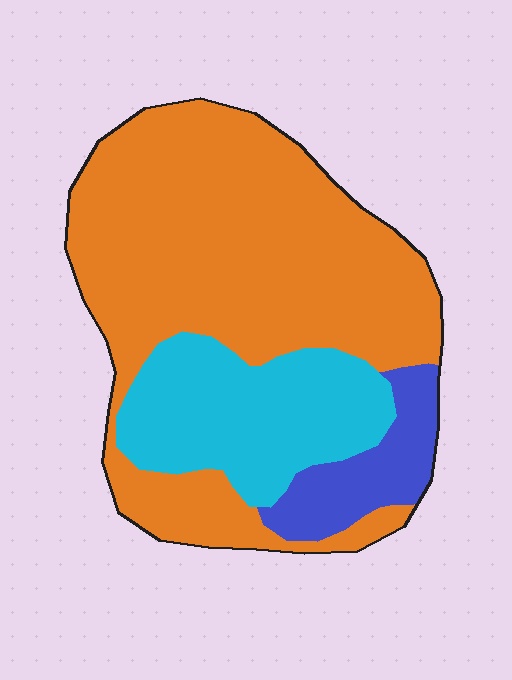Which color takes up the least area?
Blue, at roughly 10%.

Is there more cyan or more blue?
Cyan.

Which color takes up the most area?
Orange, at roughly 65%.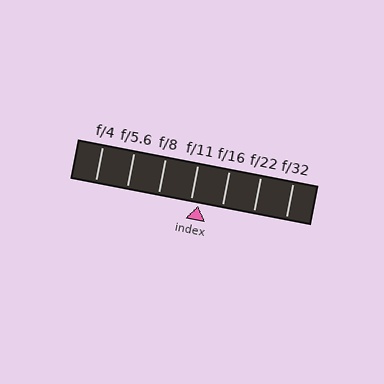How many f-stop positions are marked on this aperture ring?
There are 7 f-stop positions marked.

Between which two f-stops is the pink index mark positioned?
The index mark is between f/11 and f/16.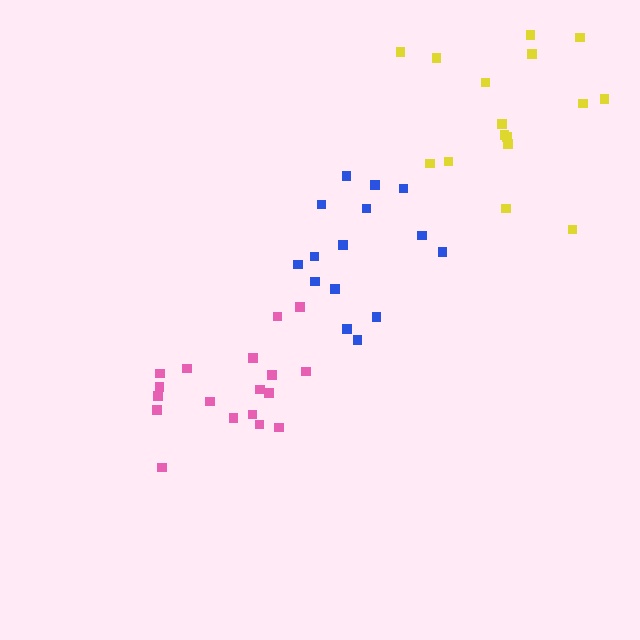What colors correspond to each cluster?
The clusters are colored: yellow, pink, blue.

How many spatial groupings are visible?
There are 3 spatial groupings.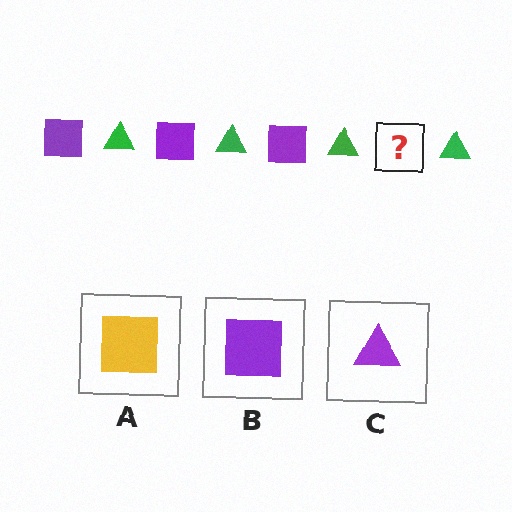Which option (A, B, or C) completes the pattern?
B.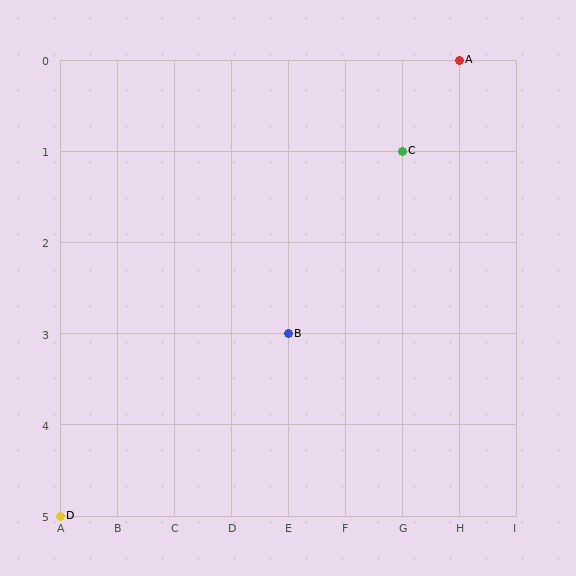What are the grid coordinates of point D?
Point D is at grid coordinates (A, 5).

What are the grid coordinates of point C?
Point C is at grid coordinates (G, 1).